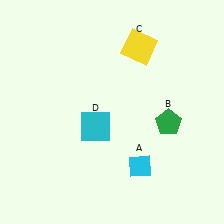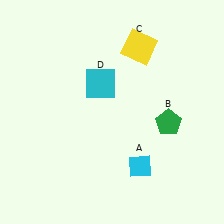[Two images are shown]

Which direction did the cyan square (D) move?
The cyan square (D) moved up.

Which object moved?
The cyan square (D) moved up.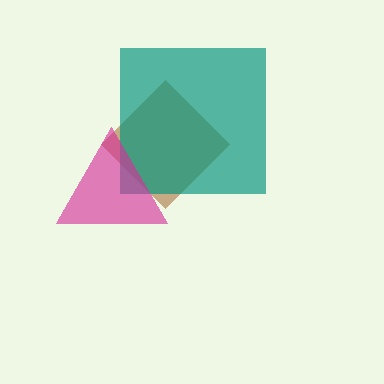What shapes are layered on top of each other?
The layered shapes are: a brown diamond, a teal square, a magenta triangle.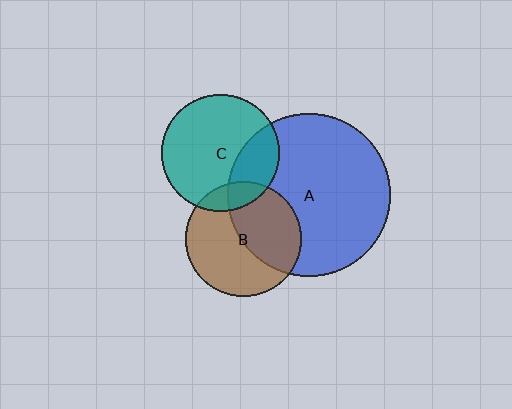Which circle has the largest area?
Circle A (blue).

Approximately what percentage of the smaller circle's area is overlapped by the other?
Approximately 45%.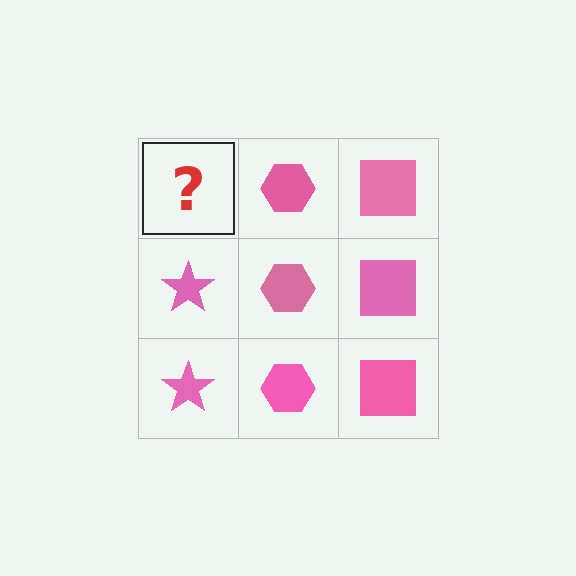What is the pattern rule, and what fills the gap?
The rule is that each column has a consistent shape. The gap should be filled with a pink star.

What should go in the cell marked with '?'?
The missing cell should contain a pink star.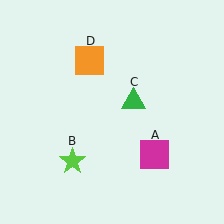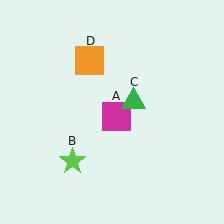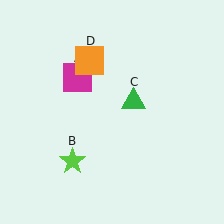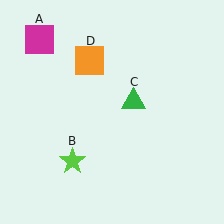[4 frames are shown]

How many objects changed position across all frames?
1 object changed position: magenta square (object A).